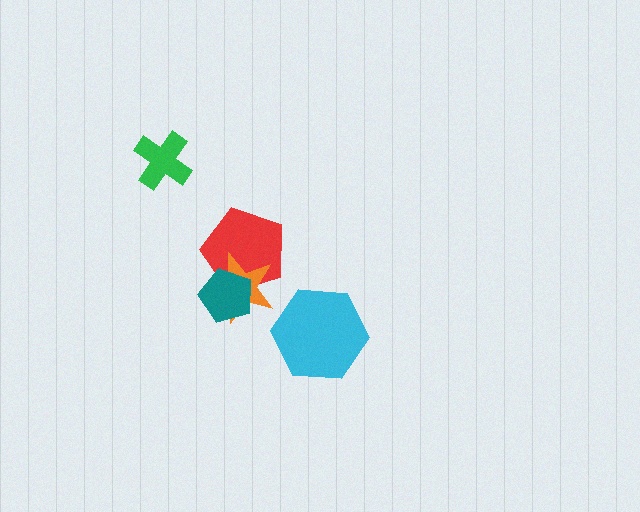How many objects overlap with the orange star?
2 objects overlap with the orange star.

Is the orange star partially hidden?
Yes, it is partially covered by another shape.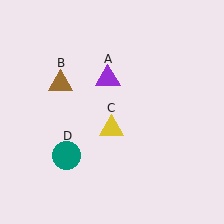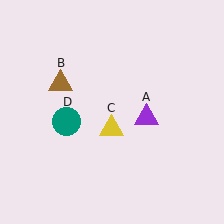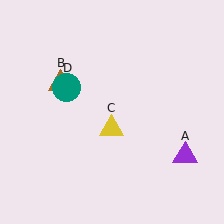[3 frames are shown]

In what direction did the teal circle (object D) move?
The teal circle (object D) moved up.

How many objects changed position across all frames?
2 objects changed position: purple triangle (object A), teal circle (object D).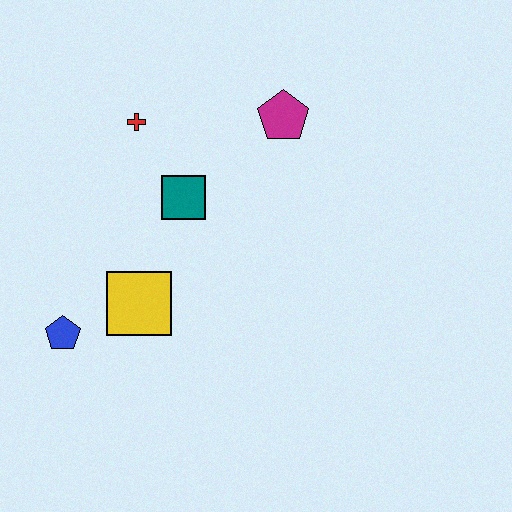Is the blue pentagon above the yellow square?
No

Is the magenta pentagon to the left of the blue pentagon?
No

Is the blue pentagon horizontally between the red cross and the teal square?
No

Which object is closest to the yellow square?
The blue pentagon is closest to the yellow square.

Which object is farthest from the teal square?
The blue pentagon is farthest from the teal square.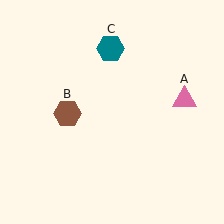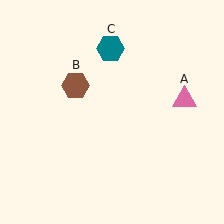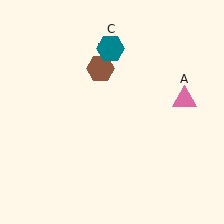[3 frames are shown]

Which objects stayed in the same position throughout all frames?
Pink triangle (object A) and teal hexagon (object C) remained stationary.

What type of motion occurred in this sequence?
The brown hexagon (object B) rotated clockwise around the center of the scene.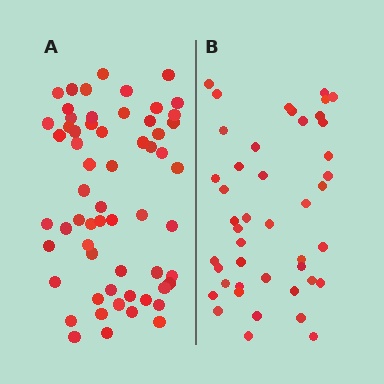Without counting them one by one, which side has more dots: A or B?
Region A (the left region) has more dots.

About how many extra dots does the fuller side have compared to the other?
Region A has approximately 15 more dots than region B.